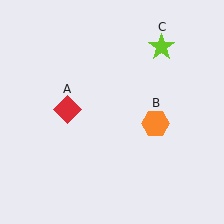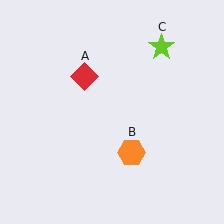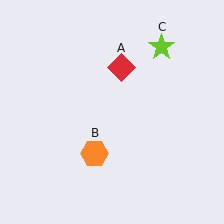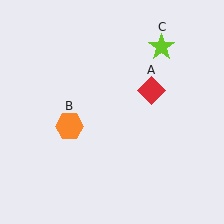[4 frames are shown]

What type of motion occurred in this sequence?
The red diamond (object A), orange hexagon (object B) rotated clockwise around the center of the scene.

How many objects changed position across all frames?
2 objects changed position: red diamond (object A), orange hexagon (object B).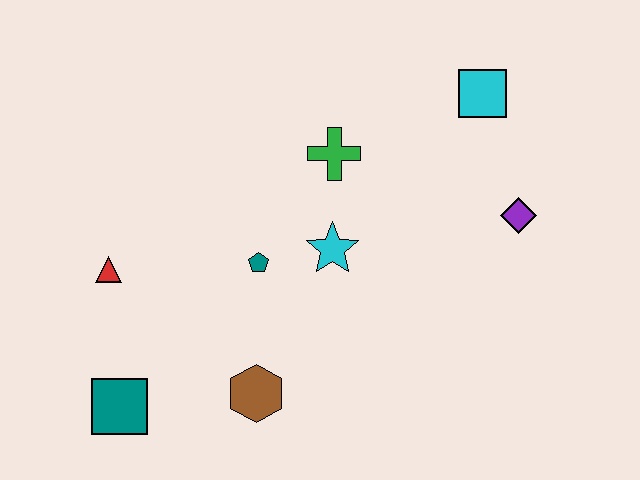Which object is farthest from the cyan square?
The teal square is farthest from the cyan square.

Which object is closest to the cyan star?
The teal pentagon is closest to the cyan star.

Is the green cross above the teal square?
Yes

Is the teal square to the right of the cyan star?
No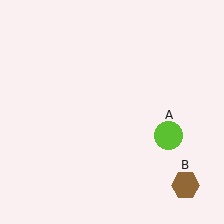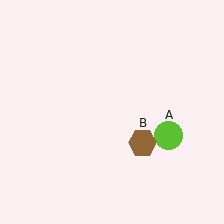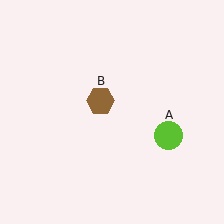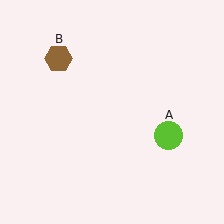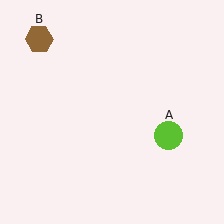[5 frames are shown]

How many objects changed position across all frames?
1 object changed position: brown hexagon (object B).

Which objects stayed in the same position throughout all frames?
Lime circle (object A) remained stationary.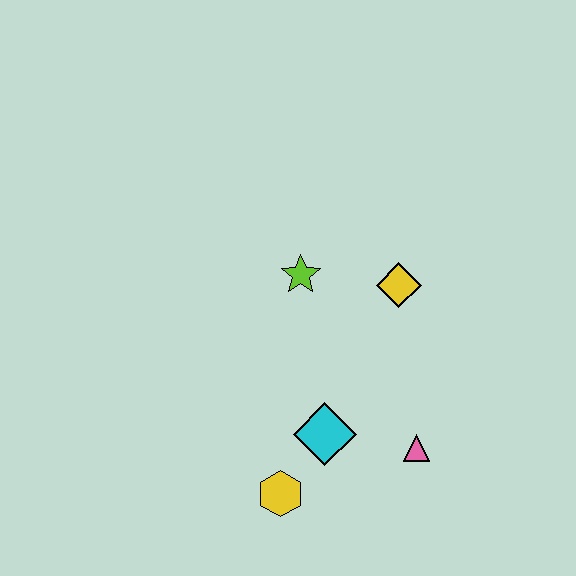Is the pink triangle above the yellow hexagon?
Yes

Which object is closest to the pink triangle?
The cyan diamond is closest to the pink triangle.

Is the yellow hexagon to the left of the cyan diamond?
Yes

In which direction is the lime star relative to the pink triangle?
The lime star is above the pink triangle.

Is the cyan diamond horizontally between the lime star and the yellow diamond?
Yes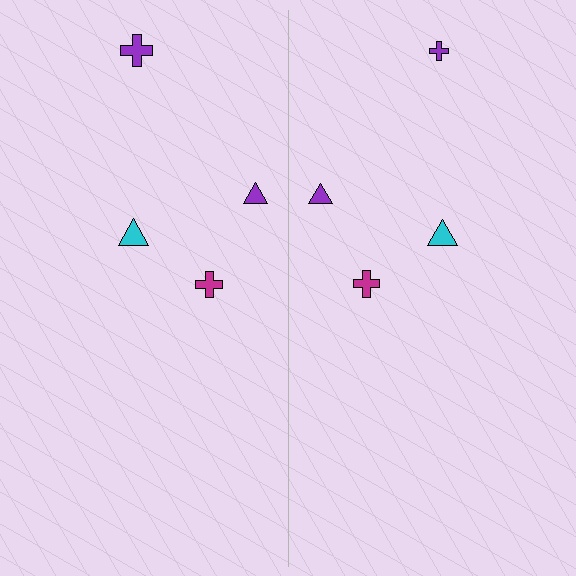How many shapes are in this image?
There are 8 shapes in this image.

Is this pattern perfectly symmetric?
No, the pattern is not perfectly symmetric. The purple cross on the right side has a different size than its mirror counterpart.